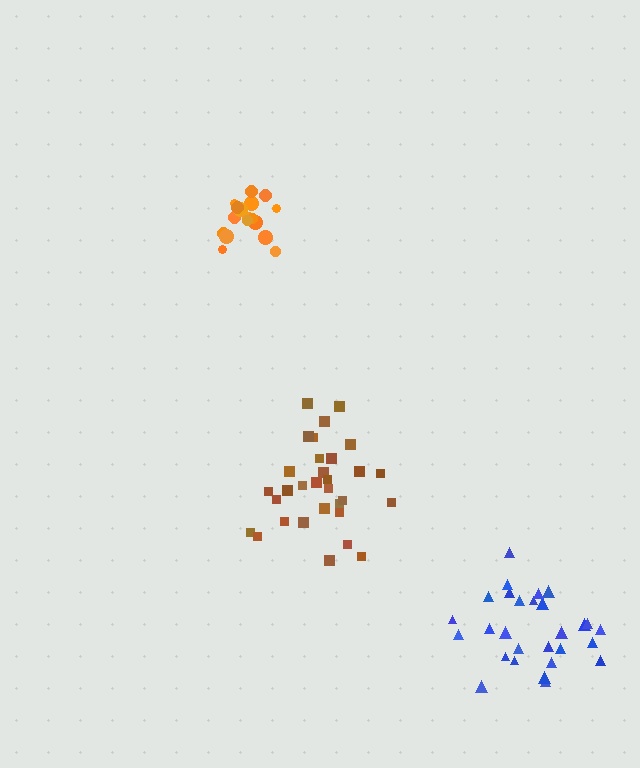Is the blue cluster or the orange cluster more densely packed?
Orange.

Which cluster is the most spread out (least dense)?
Blue.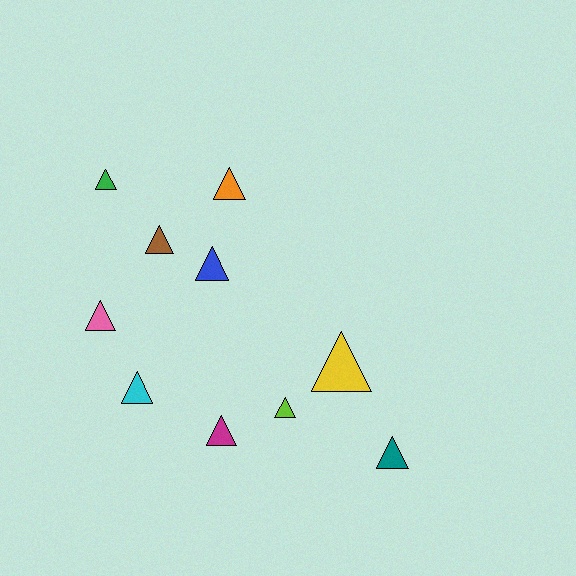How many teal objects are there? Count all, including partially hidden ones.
There is 1 teal object.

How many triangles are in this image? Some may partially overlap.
There are 10 triangles.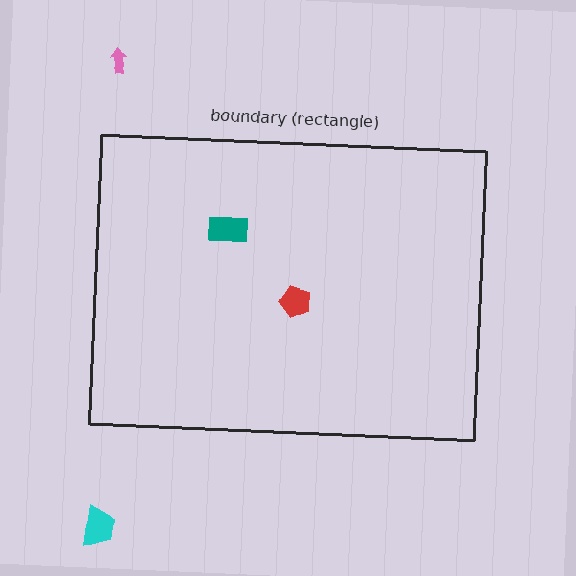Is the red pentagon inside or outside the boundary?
Inside.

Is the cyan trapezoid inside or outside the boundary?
Outside.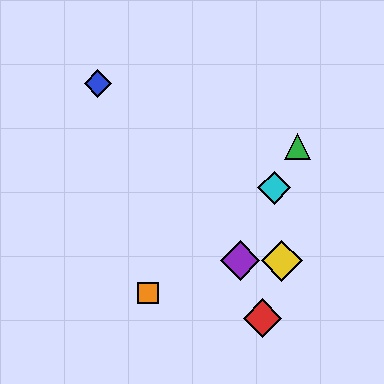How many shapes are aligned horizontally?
2 shapes (the yellow diamond, the purple diamond) are aligned horizontally.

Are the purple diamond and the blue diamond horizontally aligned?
No, the purple diamond is at y≈261 and the blue diamond is at y≈84.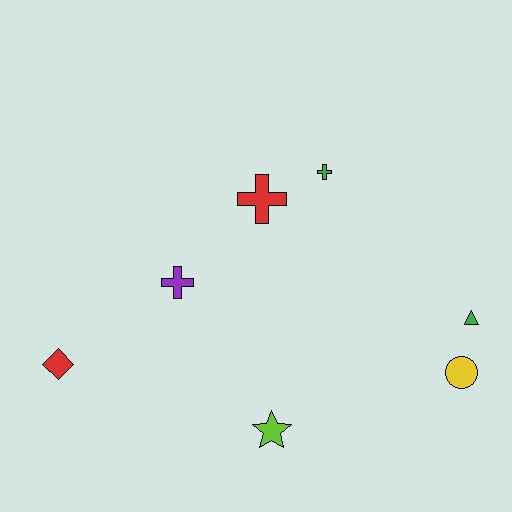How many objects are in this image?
There are 7 objects.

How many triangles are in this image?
There is 1 triangle.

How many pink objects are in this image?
There are no pink objects.